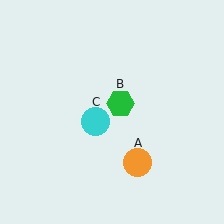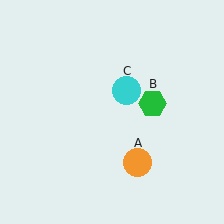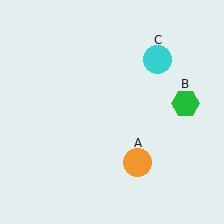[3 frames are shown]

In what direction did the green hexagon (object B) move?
The green hexagon (object B) moved right.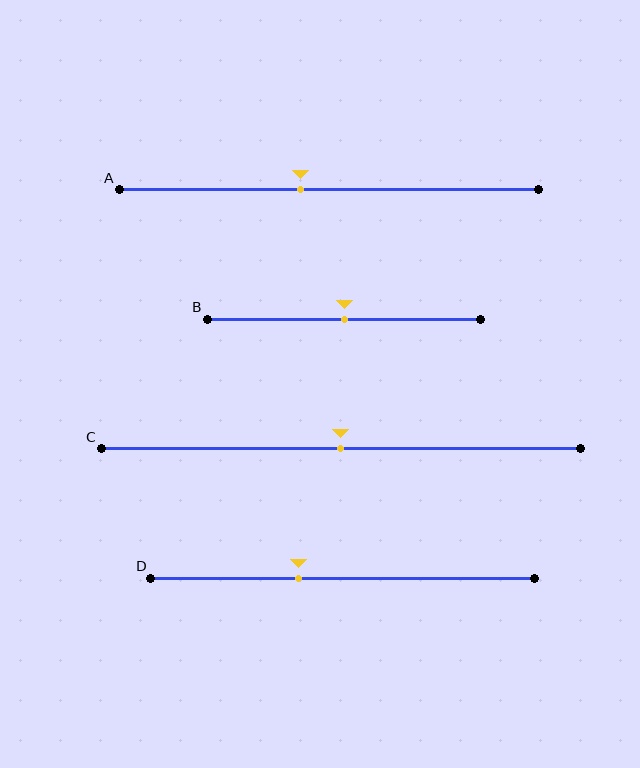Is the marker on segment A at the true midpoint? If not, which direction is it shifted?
No, the marker on segment A is shifted to the left by about 7% of the segment length.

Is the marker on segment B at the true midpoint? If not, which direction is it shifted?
Yes, the marker on segment B is at the true midpoint.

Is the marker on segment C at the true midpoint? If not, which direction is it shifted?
Yes, the marker on segment C is at the true midpoint.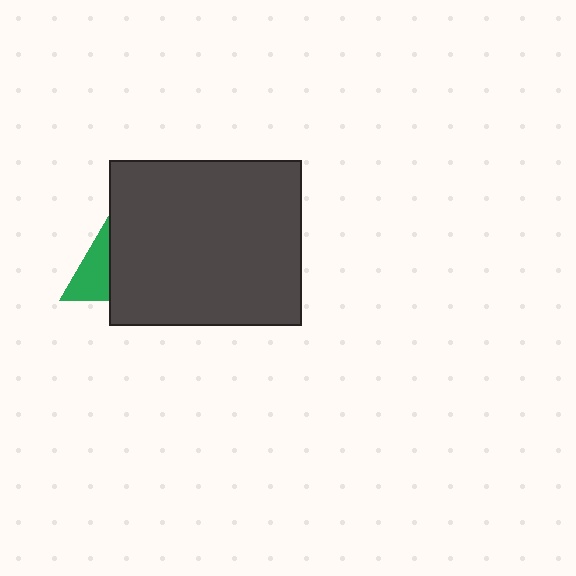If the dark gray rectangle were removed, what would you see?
You would see the complete green triangle.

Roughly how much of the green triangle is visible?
About half of it is visible (roughly 47%).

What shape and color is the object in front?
The object in front is a dark gray rectangle.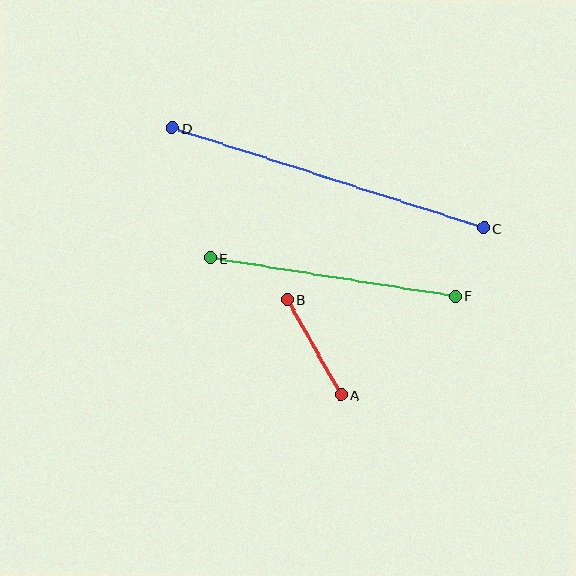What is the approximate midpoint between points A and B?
The midpoint is at approximately (314, 347) pixels.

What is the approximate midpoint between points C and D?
The midpoint is at approximately (328, 178) pixels.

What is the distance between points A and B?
The distance is approximately 109 pixels.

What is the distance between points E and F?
The distance is approximately 249 pixels.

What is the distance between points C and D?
The distance is approximately 327 pixels.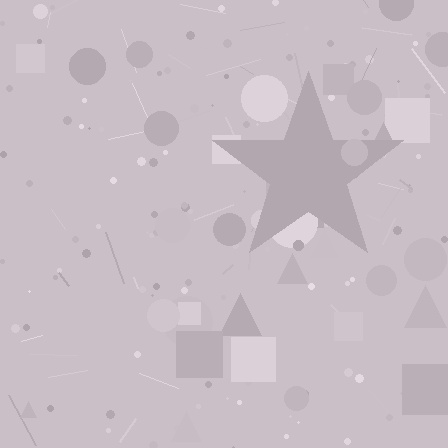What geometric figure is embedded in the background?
A star is embedded in the background.